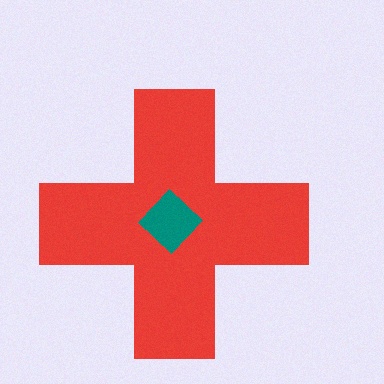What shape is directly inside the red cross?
The teal diamond.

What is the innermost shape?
The teal diamond.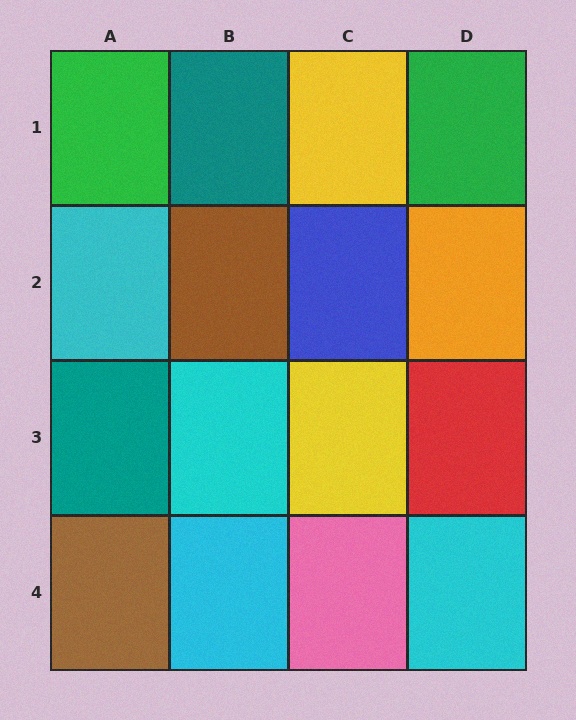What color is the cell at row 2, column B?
Brown.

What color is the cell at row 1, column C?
Yellow.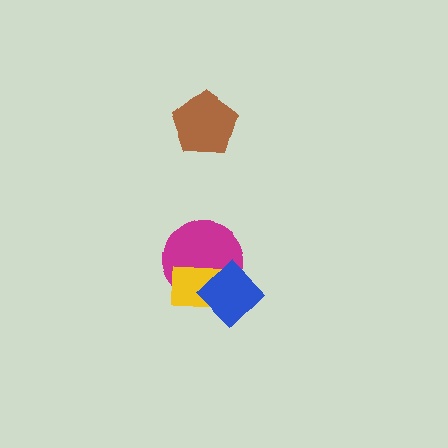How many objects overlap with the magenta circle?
2 objects overlap with the magenta circle.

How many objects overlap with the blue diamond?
2 objects overlap with the blue diamond.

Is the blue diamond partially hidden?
No, no other shape covers it.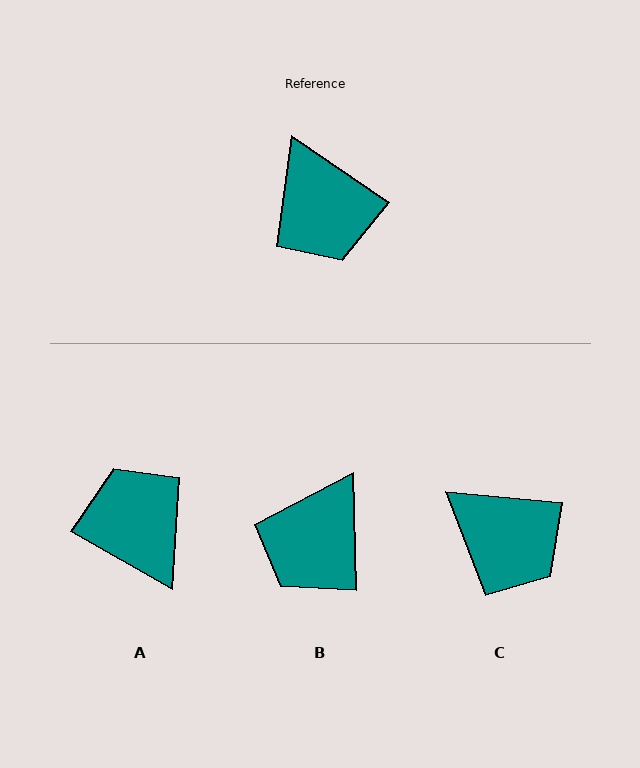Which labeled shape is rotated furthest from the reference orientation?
A, about 176 degrees away.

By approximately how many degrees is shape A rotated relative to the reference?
Approximately 176 degrees clockwise.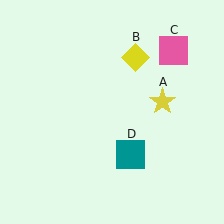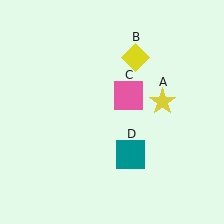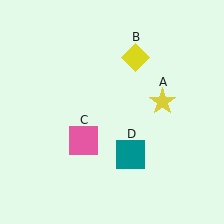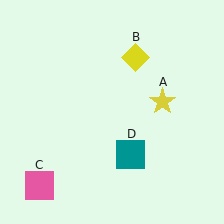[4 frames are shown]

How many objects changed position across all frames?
1 object changed position: pink square (object C).